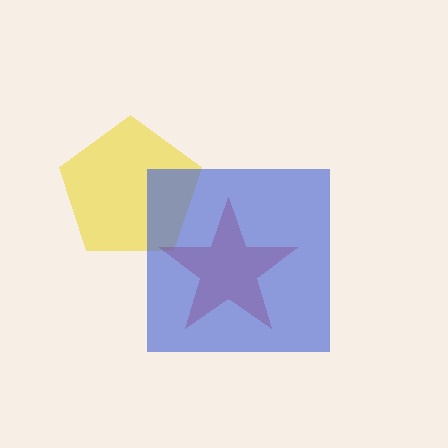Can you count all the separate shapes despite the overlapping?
Yes, there are 3 separate shapes.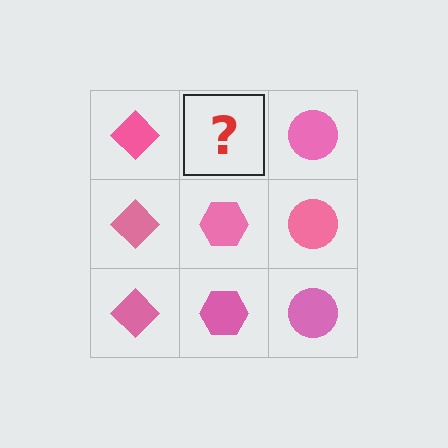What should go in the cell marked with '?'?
The missing cell should contain a pink hexagon.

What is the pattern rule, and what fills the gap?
The rule is that each column has a consistent shape. The gap should be filled with a pink hexagon.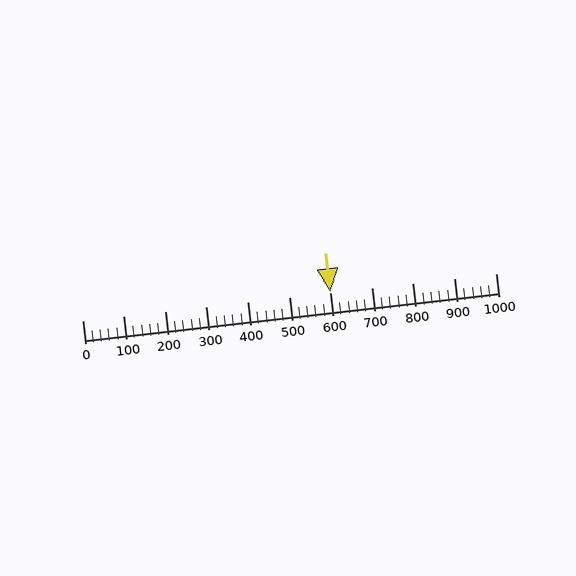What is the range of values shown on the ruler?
The ruler shows values from 0 to 1000.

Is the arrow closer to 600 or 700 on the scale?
The arrow is closer to 600.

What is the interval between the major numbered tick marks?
The major tick marks are spaced 100 units apart.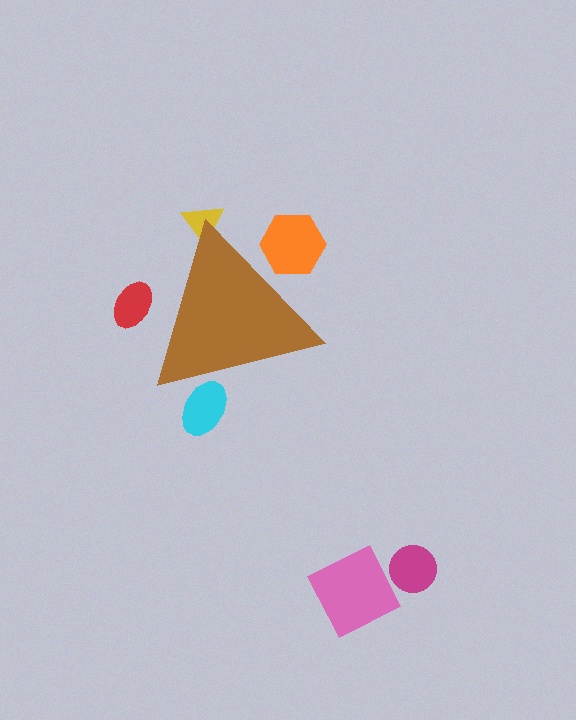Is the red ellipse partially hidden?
Yes, the red ellipse is partially hidden behind the brown triangle.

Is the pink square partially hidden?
No, the pink square is fully visible.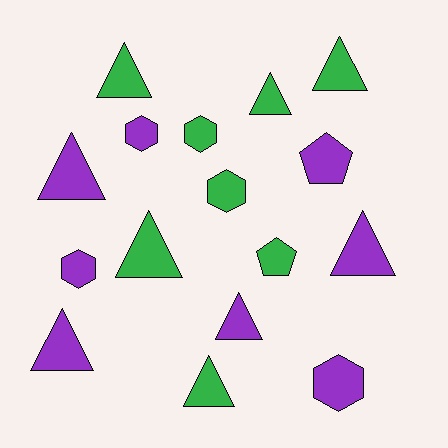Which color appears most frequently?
Green, with 8 objects.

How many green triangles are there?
There are 5 green triangles.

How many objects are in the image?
There are 16 objects.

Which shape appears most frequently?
Triangle, with 9 objects.